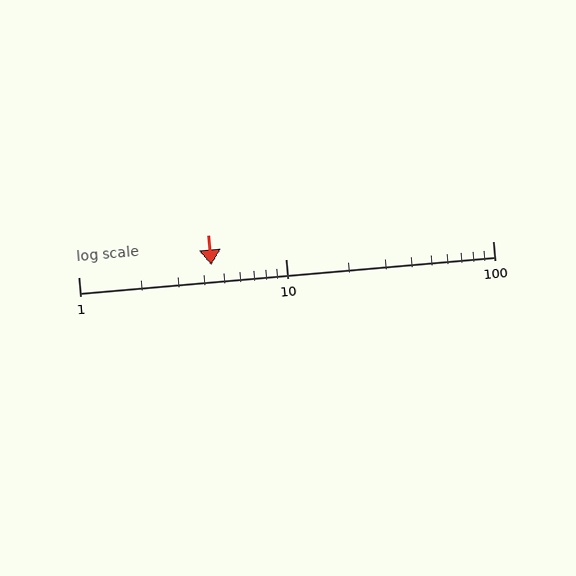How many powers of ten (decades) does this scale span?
The scale spans 2 decades, from 1 to 100.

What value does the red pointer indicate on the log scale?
The pointer indicates approximately 4.4.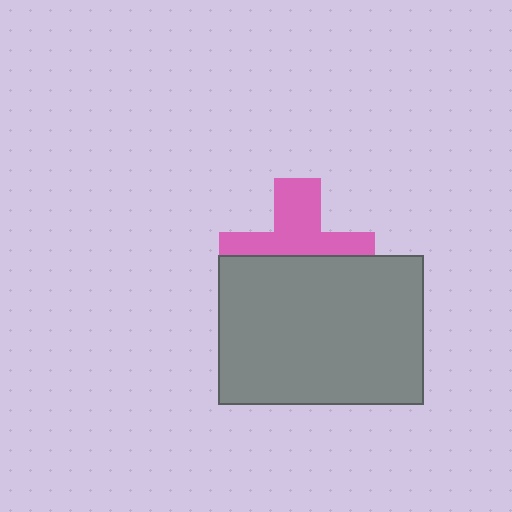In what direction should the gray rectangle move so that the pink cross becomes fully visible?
The gray rectangle should move down. That is the shortest direction to clear the overlap and leave the pink cross fully visible.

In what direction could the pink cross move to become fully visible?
The pink cross could move up. That would shift it out from behind the gray rectangle entirely.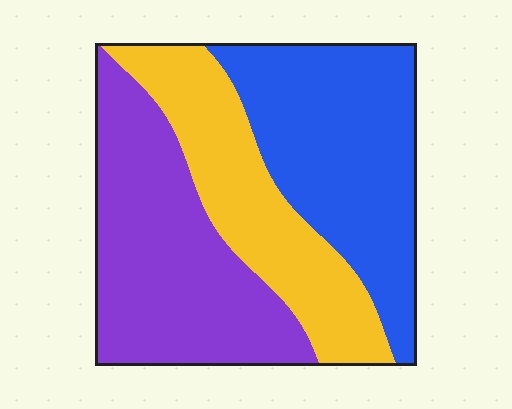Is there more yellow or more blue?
Blue.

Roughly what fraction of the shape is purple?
Purple takes up about three eighths (3/8) of the shape.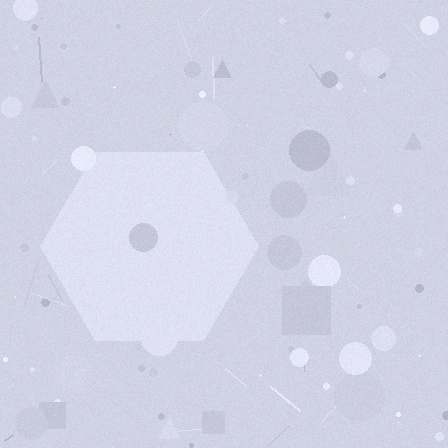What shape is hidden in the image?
A hexagon is hidden in the image.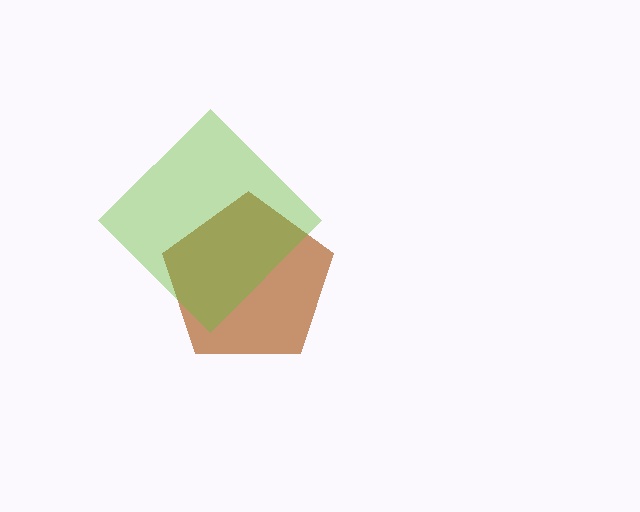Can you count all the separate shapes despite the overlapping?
Yes, there are 2 separate shapes.